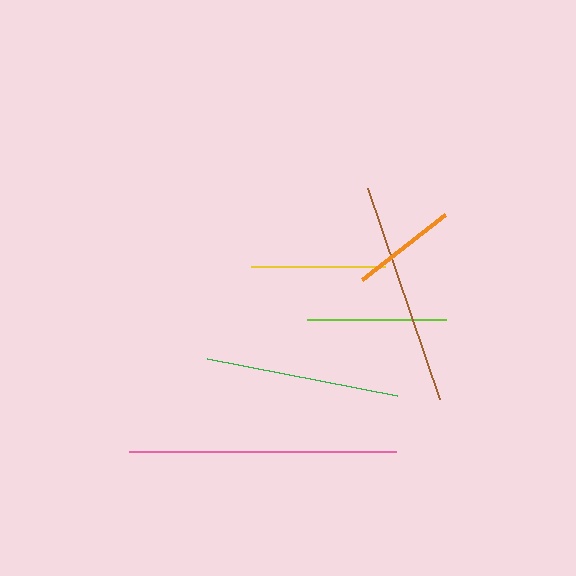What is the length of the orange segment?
The orange segment is approximately 105 pixels long.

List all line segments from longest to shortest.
From longest to shortest: pink, brown, green, lime, yellow, orange.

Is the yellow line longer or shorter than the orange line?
The yellow line is longer than the orange line.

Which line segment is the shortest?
The orange line is the shortest at approximately 105 pixels.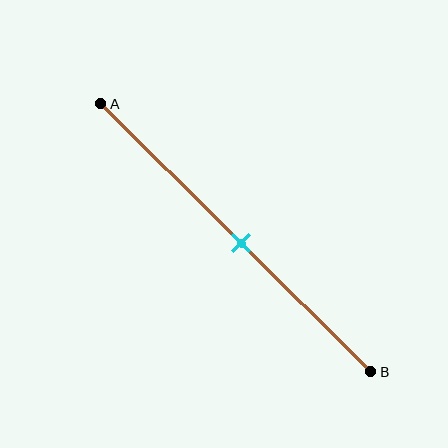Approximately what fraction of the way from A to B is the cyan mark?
The cyan mark is approximately 50% of the way from A to B.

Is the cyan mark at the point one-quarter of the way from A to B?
No, the mark is at about 50% from A, not at the 25% one-quarter point.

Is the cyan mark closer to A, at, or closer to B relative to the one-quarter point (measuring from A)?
The cyan mark is closer to point B than the one-quarter point of segment AB.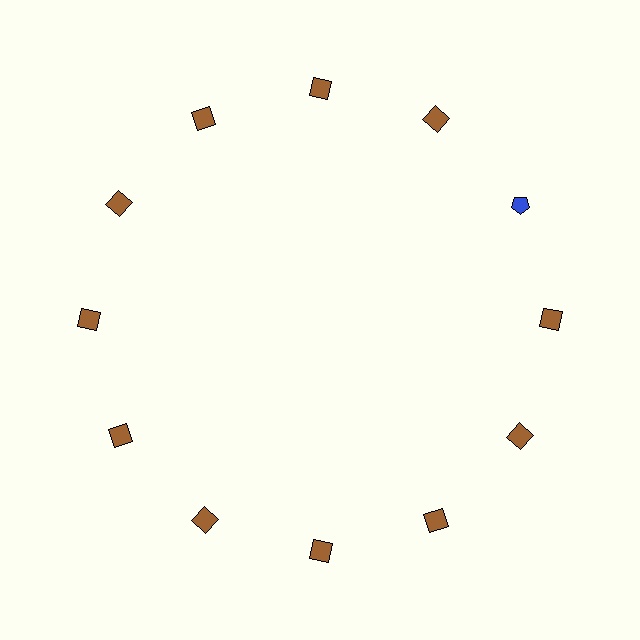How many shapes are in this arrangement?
There are 12 shapes arranged in a ring pattern.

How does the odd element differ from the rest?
It differs in both color (blue instead of brown) and shape (pentagon instead of square).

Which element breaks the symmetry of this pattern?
The blue pentagon at roughly the 2 o'clock position breaks the symmetry. All other shapes are brown squares.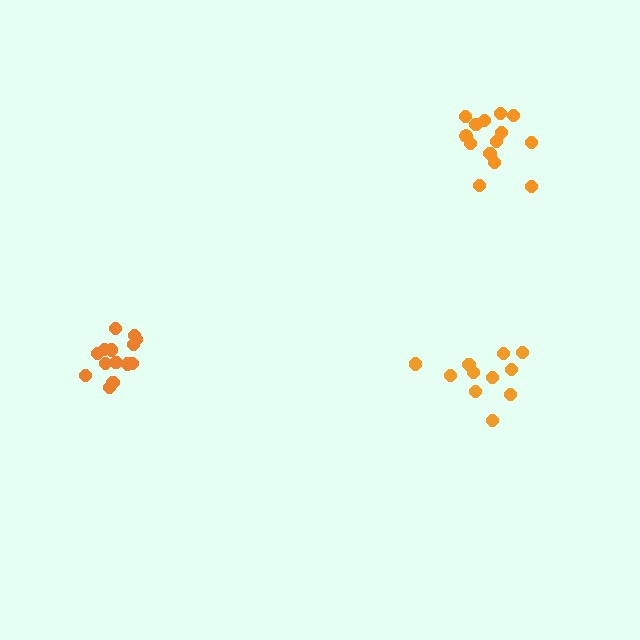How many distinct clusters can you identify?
There are 3 distinct clusters.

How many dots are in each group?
Group 1: 11 dots, Group 2: 14 dots, Group 3: 14 dots (39 total).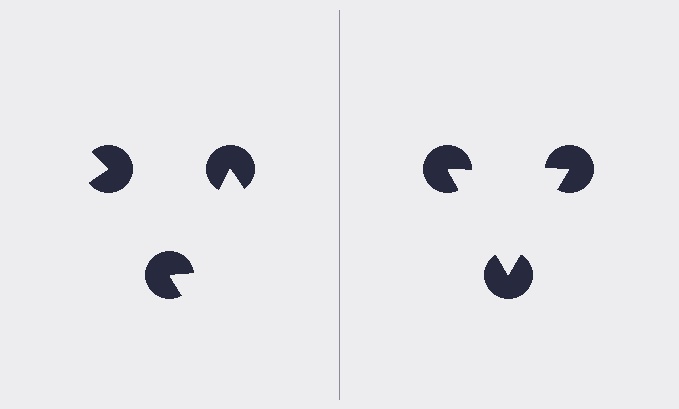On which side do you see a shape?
An illusory triangle appears on the right side. On the left side the wedge cuts are rotated, so no coherent shape forms.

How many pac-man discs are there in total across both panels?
6 — 3 on each side.